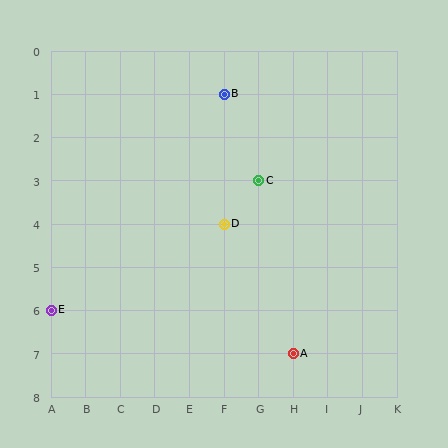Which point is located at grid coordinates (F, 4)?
Point D is at (F, 4).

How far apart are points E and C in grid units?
Points E and C are 6 columns and 3 rows apart (about 6.7 grid units diagonally).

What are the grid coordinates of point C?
Point C is at grid coordinates (G, 3).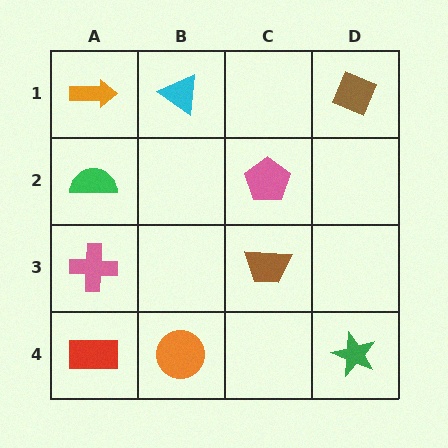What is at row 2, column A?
A green semicircle.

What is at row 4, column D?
A green star.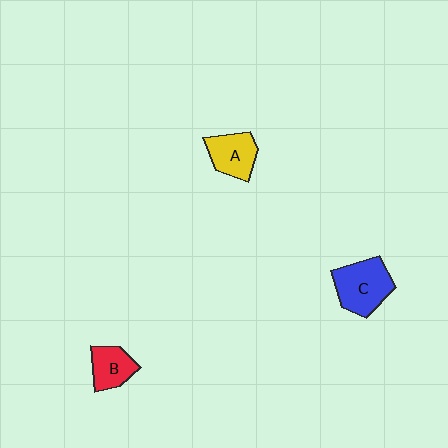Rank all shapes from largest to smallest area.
From largest to smallest: C (blue), A (yellow), B (red).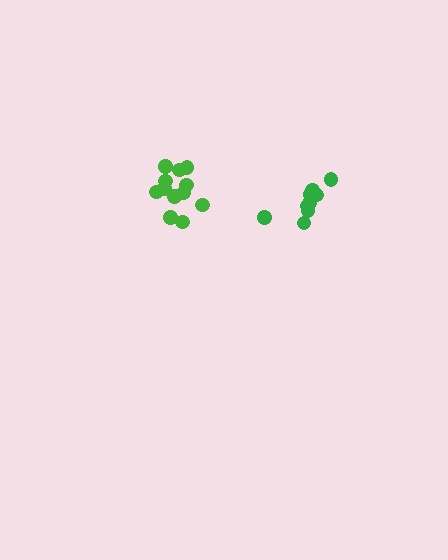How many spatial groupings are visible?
There are 2 spatial groupings.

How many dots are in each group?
Group 1: 12 dots, Group 2: 9 dots (21 total).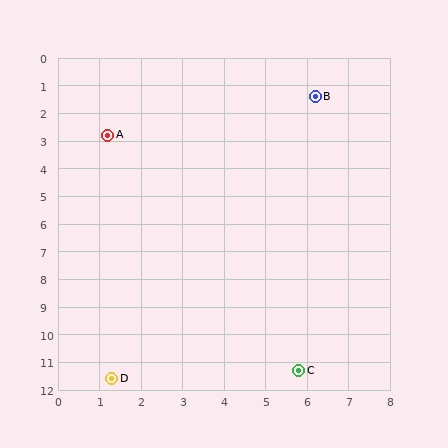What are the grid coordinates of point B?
Point B is at approximately (6.2, 1.4).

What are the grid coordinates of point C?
Point C is at approximately (5.8, 11.3).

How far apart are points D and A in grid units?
Points D and A are about 8.8 grid units apart.